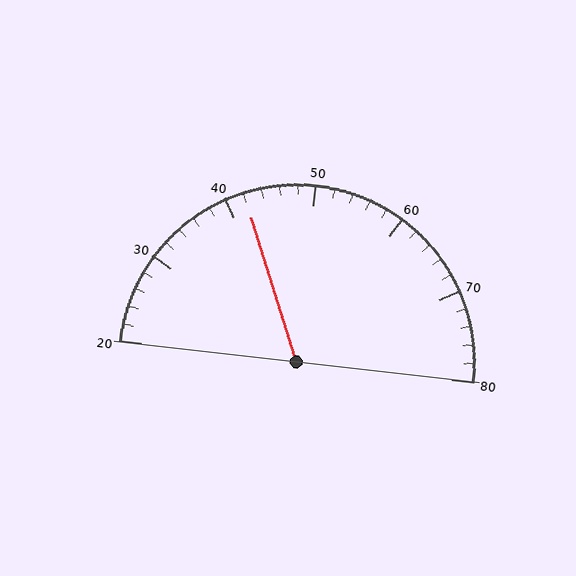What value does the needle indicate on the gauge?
The needle indicates approximately 42.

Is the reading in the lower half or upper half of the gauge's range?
The reading is in the lower half of the range (20 to 80).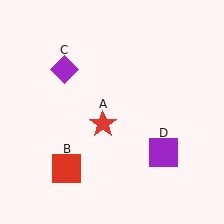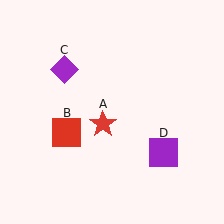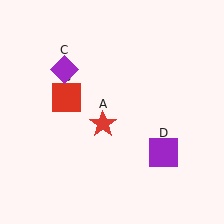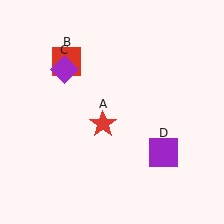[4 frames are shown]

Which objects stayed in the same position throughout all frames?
Red star (object A) and purple diamond (object C) and purple square (object D) remained stationary.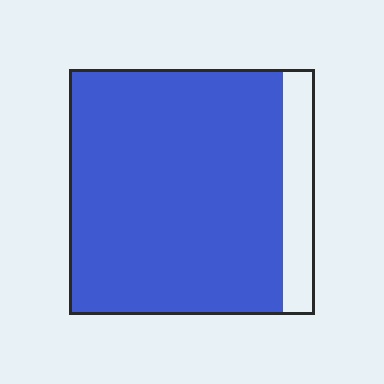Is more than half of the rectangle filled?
Yes.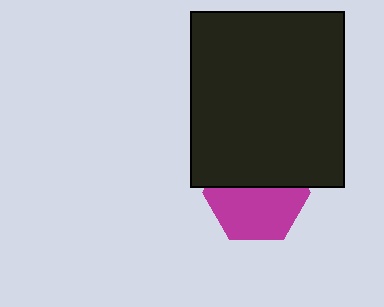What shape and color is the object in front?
The object in front is a black rectangle.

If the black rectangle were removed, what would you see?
You would see the complete magenta hexagon.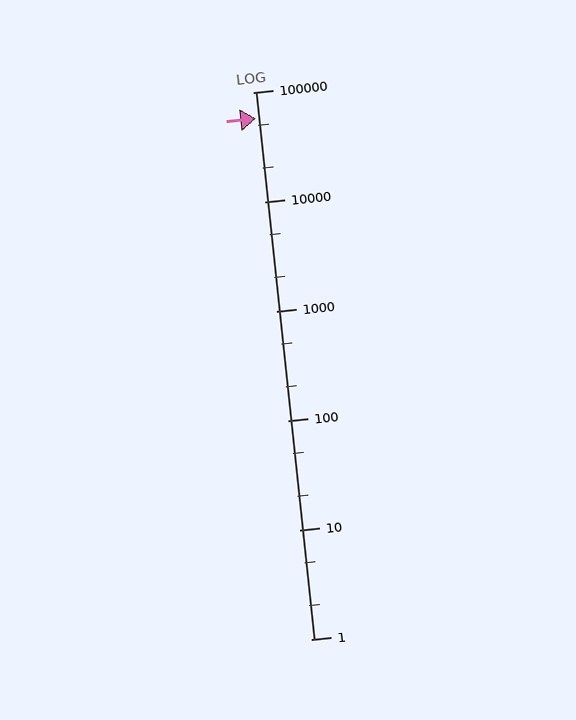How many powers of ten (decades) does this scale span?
The scale spans 5 decades, from 1 to 100000.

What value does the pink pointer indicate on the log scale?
The pointer indicates approximately 58000.